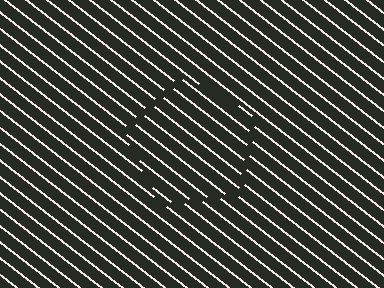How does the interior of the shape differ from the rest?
The interior of the shape contains the same grating, shifted by half a period — the contour is defined by the phase discontinuity where line-ends from the inner and outer gratings abut.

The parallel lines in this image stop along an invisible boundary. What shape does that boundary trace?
An illusory pentagon. The interior of the shape contains the same grating, shifted by half a period — the contour is defined by the phase discontinuity where line-ends from the inner and outer gratings abut.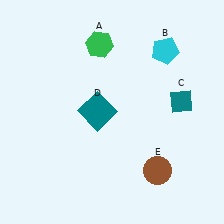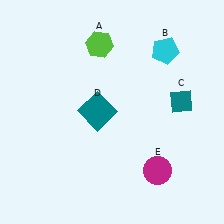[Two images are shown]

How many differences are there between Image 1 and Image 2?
There are 2 differences between the two images.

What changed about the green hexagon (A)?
In Image 1, A is green. In Image 2, it changed to lime.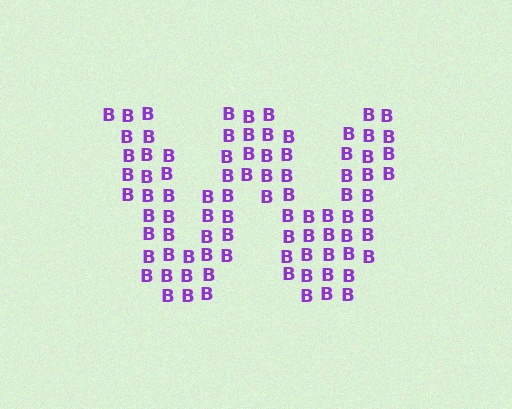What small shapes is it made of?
It is made of small letter B's.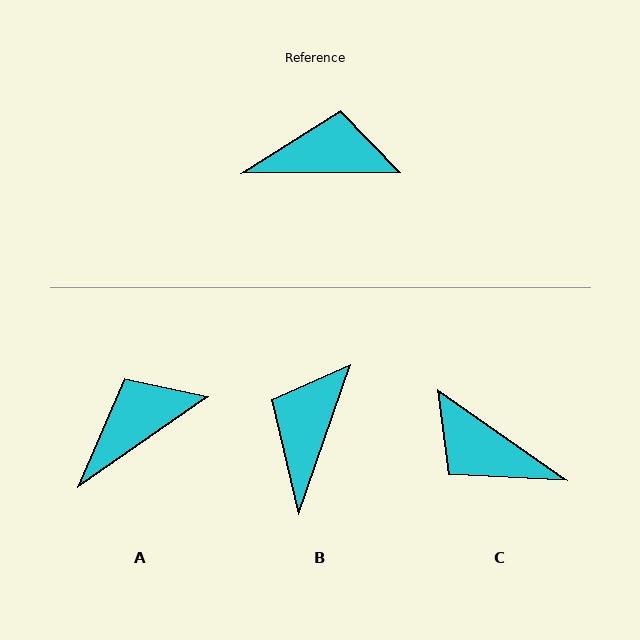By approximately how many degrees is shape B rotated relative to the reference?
Approximately 70 degrees counter-clockwise.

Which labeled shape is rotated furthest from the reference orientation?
C, about 145 degrees away.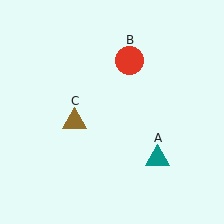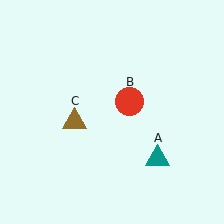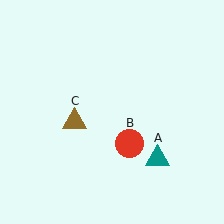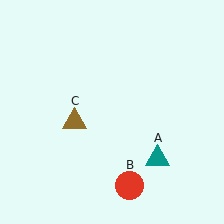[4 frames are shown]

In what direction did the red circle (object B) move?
The red circle (object B) moved down.